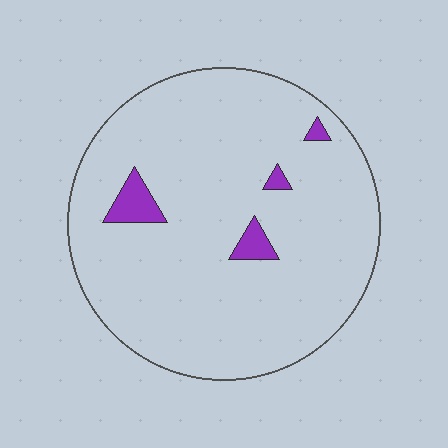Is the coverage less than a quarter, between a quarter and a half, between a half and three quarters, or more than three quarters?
Less than a quarter.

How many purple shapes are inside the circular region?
4.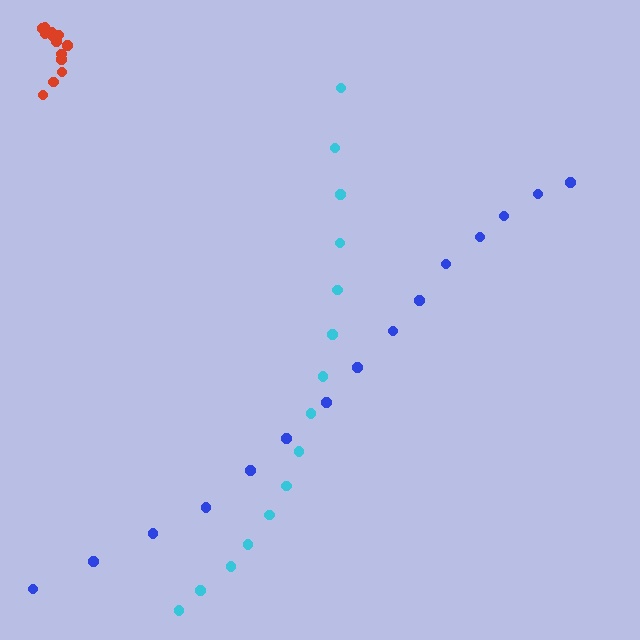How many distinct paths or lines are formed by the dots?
There are 3 distinct paths.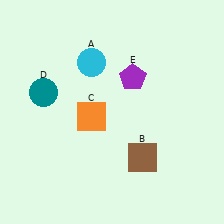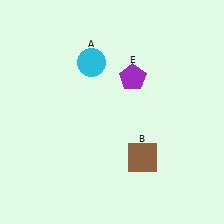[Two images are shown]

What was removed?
The orange square (C), the teal circle (D) were removed in Image 2.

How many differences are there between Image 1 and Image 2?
There are 2 differences between the two images.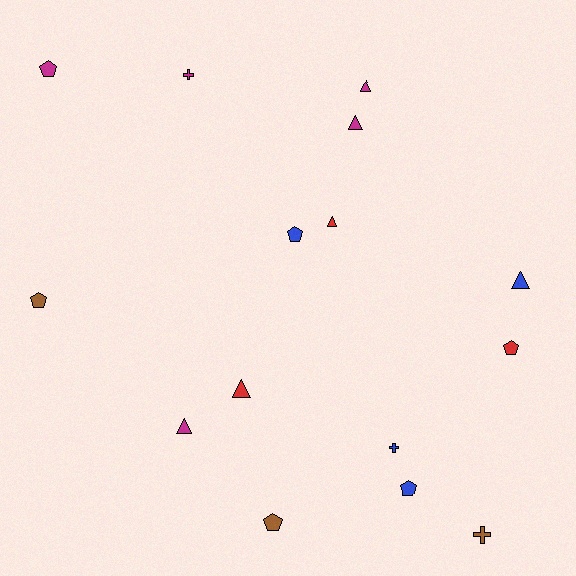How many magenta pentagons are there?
There is 1 magenta pentagon.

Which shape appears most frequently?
Pentagon, with 6 objects.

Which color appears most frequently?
Magenta, with 5 objects.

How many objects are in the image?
There are 15 objects.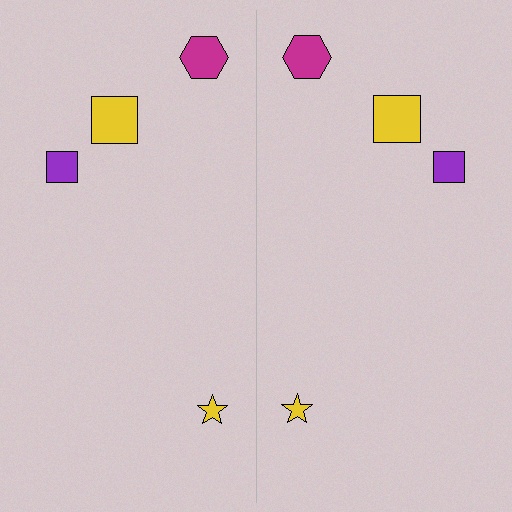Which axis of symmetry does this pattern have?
The pattern has a vertical axis of symmetry running through the center of the image.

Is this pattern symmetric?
Yes, this pattern has bilateral (reflection) symmetry.